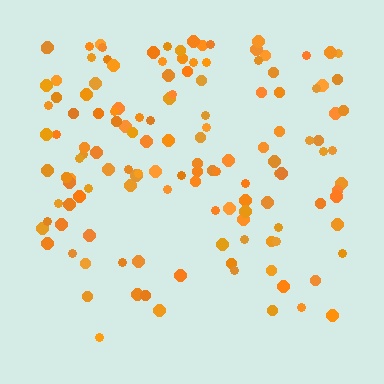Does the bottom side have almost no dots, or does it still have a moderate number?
Still a moderate number, just noticeably fewer than the top.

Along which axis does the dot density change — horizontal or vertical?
Vertical.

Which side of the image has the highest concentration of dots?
The top.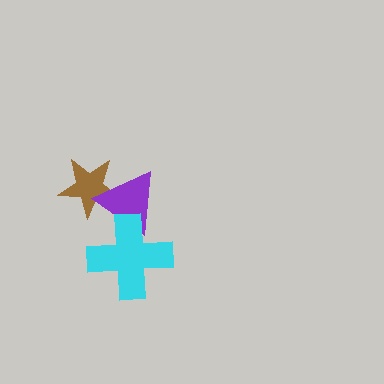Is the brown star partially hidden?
Yes, it is partially covered by another shape.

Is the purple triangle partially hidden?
Yes, it is partially covered by another shape.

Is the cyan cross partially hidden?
No, no other shape covers it.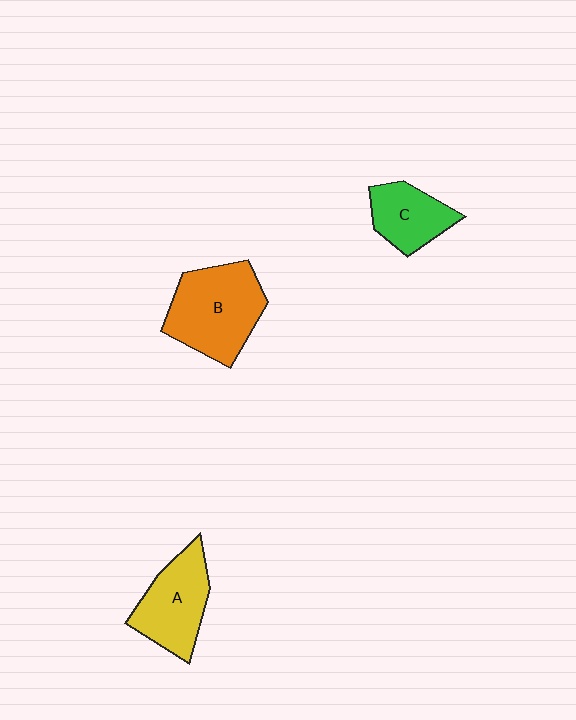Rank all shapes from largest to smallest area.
From largest to smallest: B (orange), A (yellow), C (green).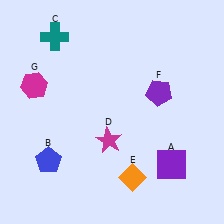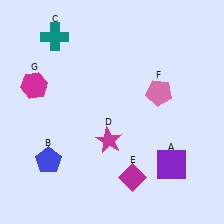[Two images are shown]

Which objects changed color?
E changed from orange to magenta. F changed from purple to pink.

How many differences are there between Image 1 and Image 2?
There are 2 differences between the two images.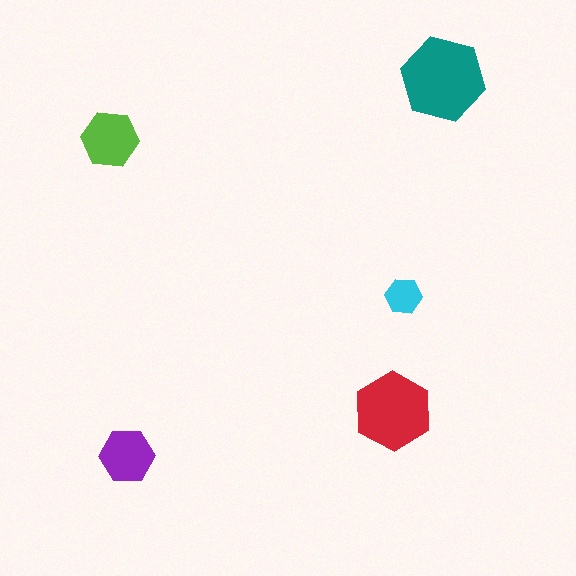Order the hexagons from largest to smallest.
the teal one, the red one, the lime one, the purple one, the cyan one.